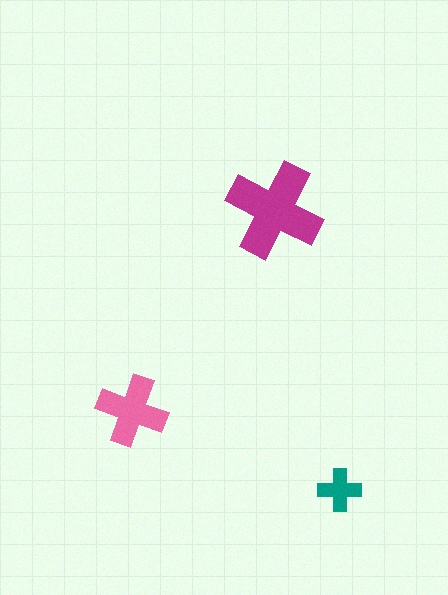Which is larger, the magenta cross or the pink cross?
The magenta one.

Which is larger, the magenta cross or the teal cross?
The magenta one.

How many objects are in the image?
There are 3 objects in the image.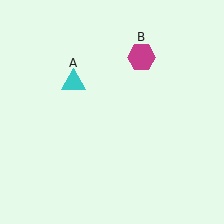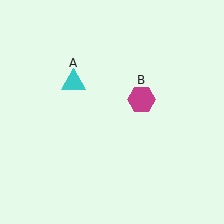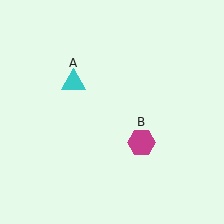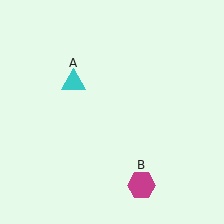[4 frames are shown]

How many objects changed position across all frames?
1 object changed position: magenta hexagon (object B).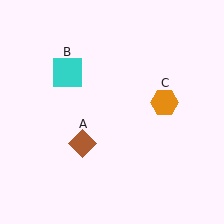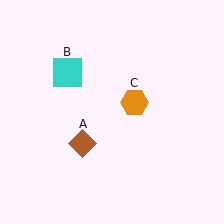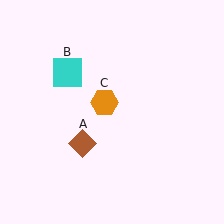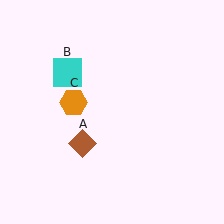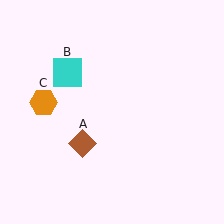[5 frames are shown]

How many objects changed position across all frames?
1 object changed position: orange hexagon (object C).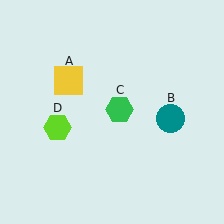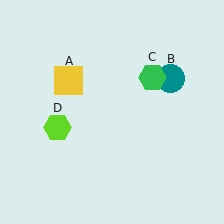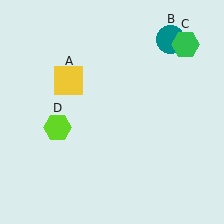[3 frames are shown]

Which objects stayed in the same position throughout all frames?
Yellow square (object A) and lime hexagon (object D) remained stationary.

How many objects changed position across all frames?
2 objects changed position: teal circle (object B), green hexagon (object C).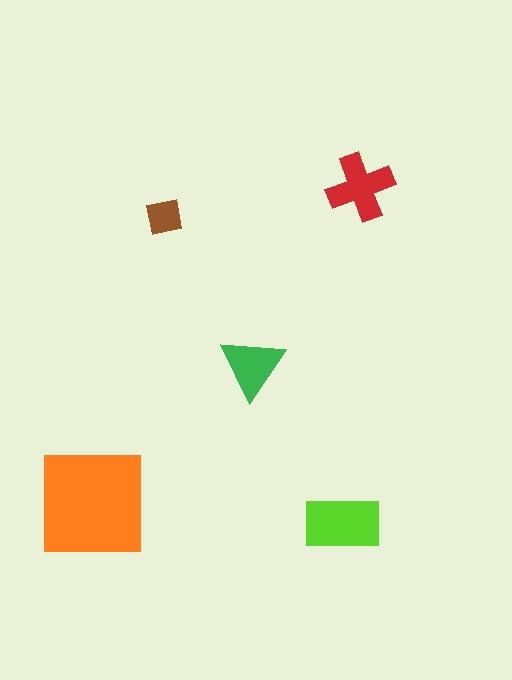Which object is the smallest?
The brown square.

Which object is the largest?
The orange square.